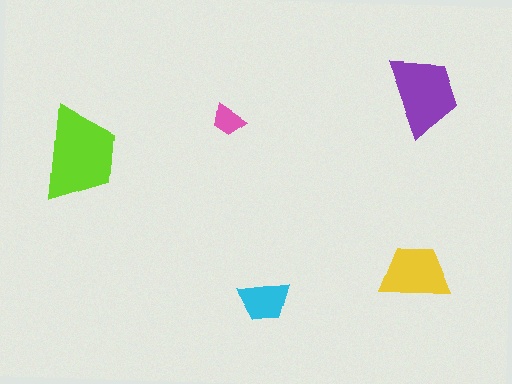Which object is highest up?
The purple trapezoid is topmost.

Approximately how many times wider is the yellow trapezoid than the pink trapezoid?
About 2 times wider.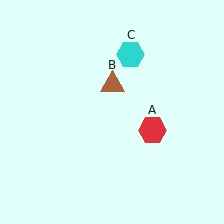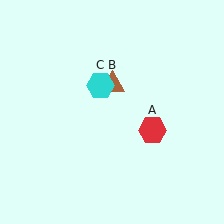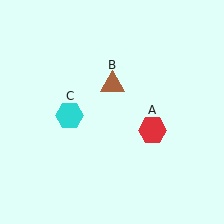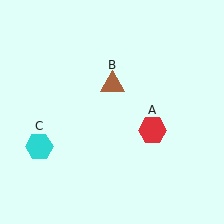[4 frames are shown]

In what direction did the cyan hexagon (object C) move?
The cyan hexagon (object C) moved down and to the left.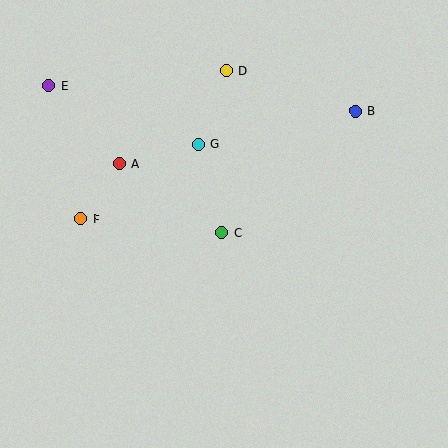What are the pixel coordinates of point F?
Point F is at (81, 219).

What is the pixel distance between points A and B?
The distance between A and B is 242 pixels.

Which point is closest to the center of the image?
Point C at (222, 233) is closest to the center.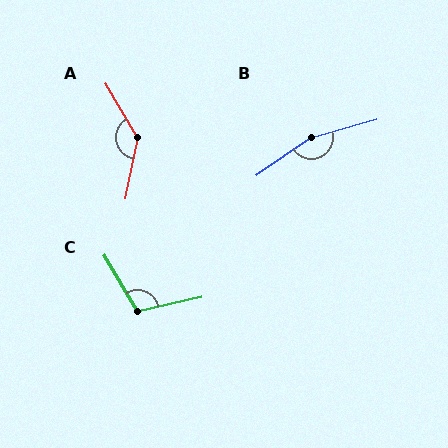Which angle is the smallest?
C, at approximately 108 degrees.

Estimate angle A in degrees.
Approximately 138 degrees.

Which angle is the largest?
B, at approximately 162 degrees.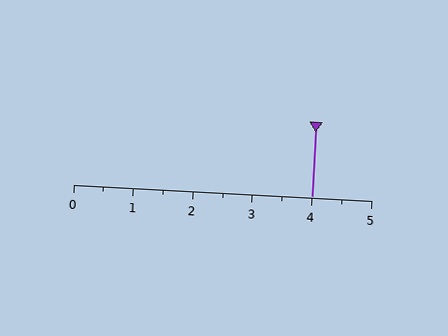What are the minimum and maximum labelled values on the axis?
The axis runs from 0 to 5.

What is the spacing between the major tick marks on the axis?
The major ticks are spaced 1 apart.